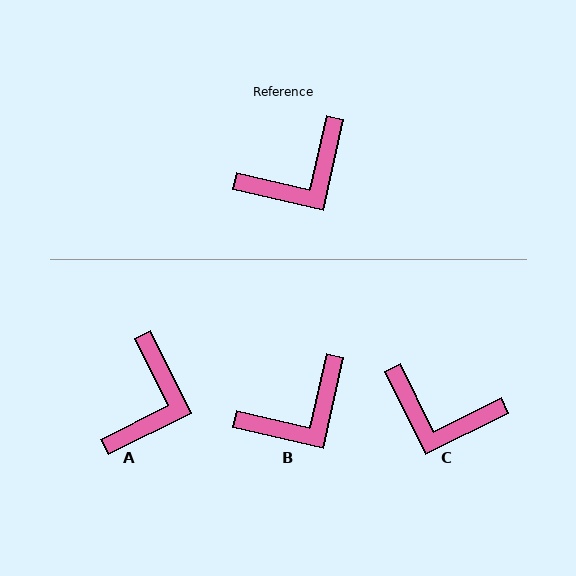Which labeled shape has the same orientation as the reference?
B.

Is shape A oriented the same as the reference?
No, it is off by about 39 degrees.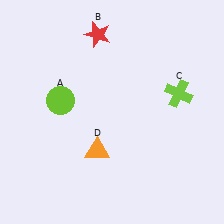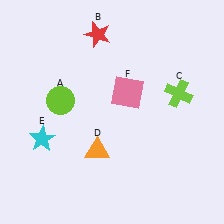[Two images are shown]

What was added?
A cyan star (E), a pink square (F) were added in Image 2.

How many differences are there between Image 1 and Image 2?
There are 2 differences between the two images.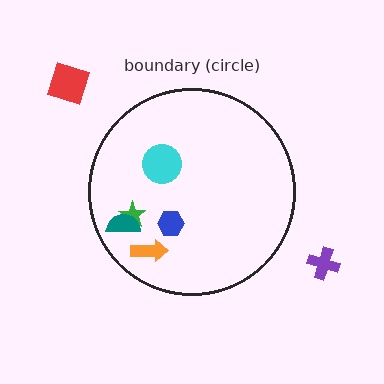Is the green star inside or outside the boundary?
Inside.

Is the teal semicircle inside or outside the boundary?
Inside.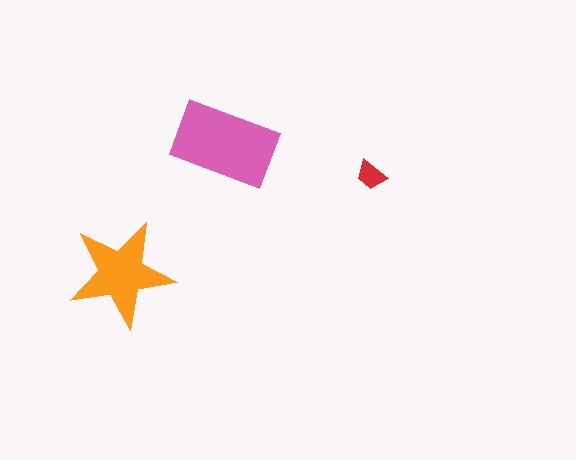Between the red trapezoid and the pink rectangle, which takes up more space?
The pink rectangle.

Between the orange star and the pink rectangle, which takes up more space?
The pink rectangle.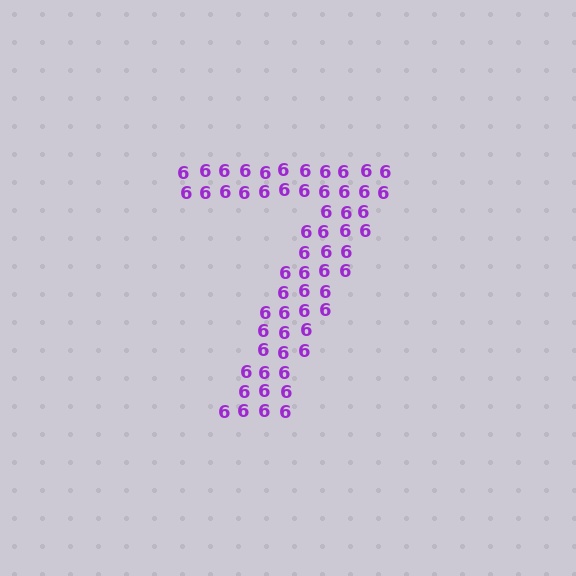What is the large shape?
The large shape is the digit 7.